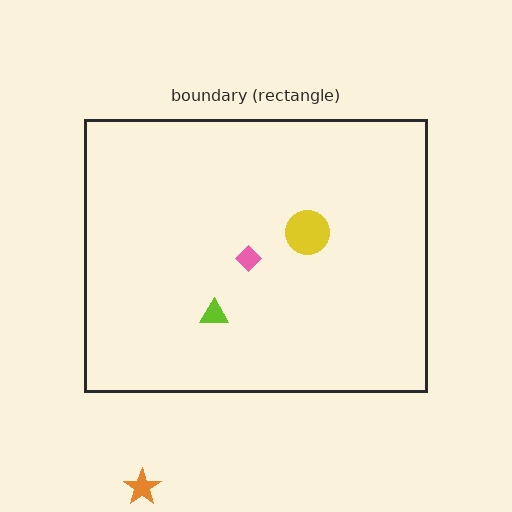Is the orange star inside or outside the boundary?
Outside.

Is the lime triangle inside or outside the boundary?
Inside.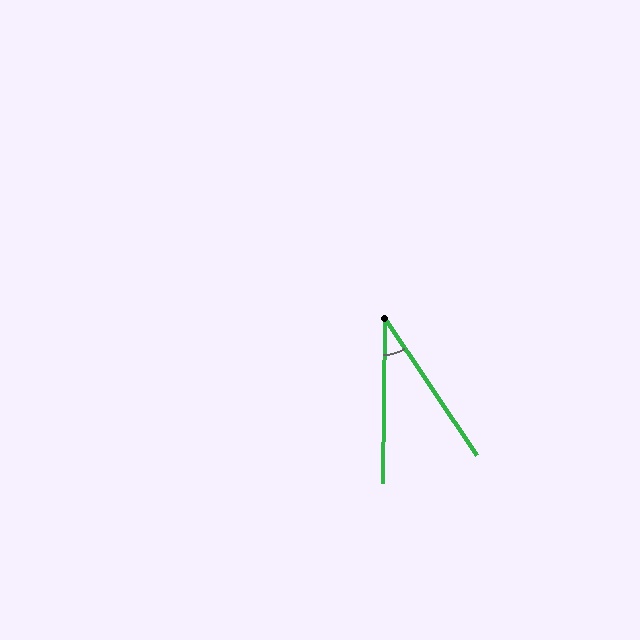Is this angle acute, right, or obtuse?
It is acute.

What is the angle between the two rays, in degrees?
Approximately 35 degrees.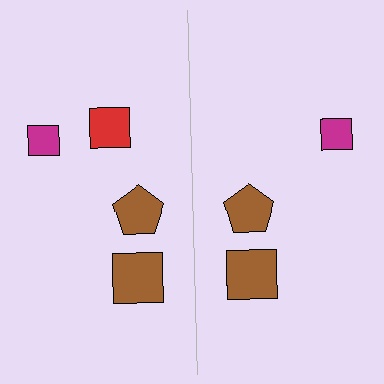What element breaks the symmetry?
A red square is missing from the right side.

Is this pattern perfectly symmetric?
No, the pattern is not perfectly symmetric. A red square is missing from the right side.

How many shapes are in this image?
There are 7 shapes in this image.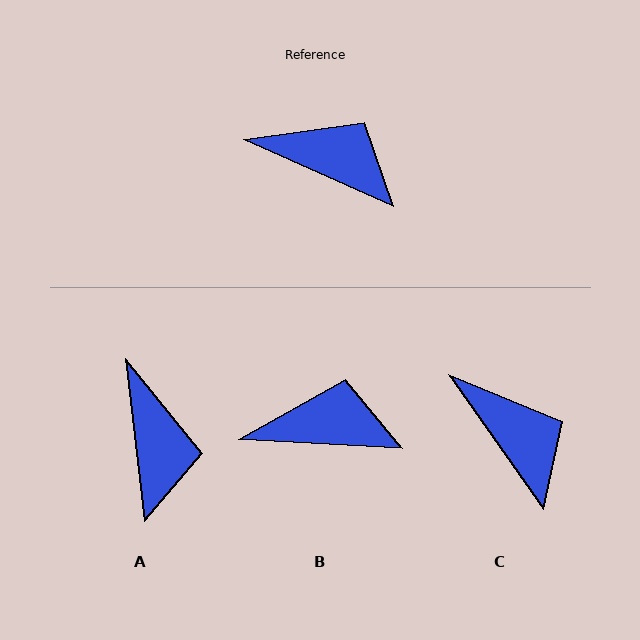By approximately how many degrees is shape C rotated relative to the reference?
Approximately 31 degrees clockwise.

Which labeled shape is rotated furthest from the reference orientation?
A, about 59 degrees away.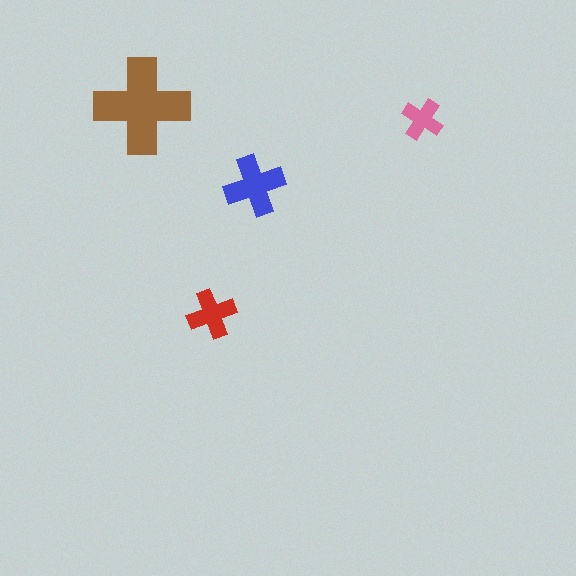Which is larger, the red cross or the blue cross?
The blue one.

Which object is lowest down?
The red cross is bottommost.